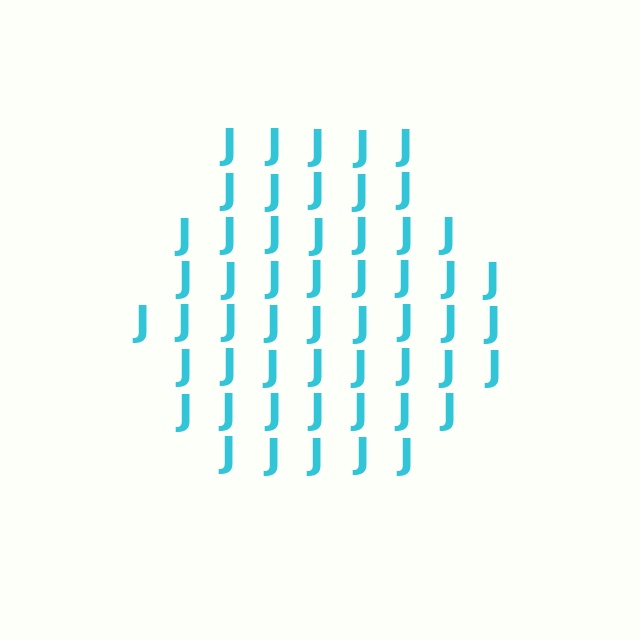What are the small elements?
The small elements are letter J's.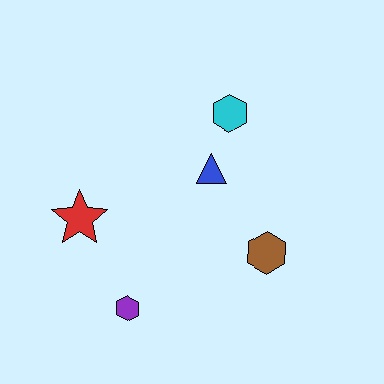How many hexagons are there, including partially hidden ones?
There are 3 hexagons.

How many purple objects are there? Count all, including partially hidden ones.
There is 1 purple object.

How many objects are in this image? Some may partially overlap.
There are 5 objects.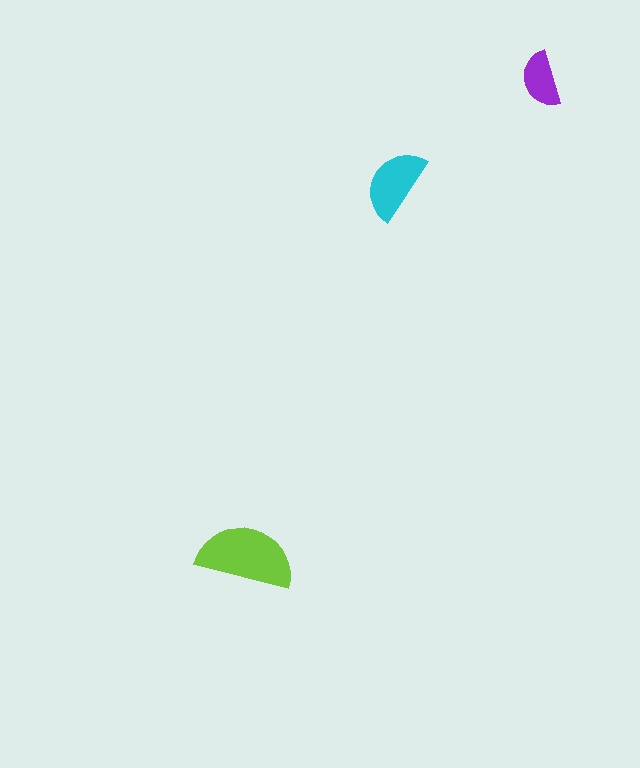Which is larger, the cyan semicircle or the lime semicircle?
The lime one.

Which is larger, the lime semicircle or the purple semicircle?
The lime one.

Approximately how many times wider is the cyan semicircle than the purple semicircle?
About 1.5 times wider.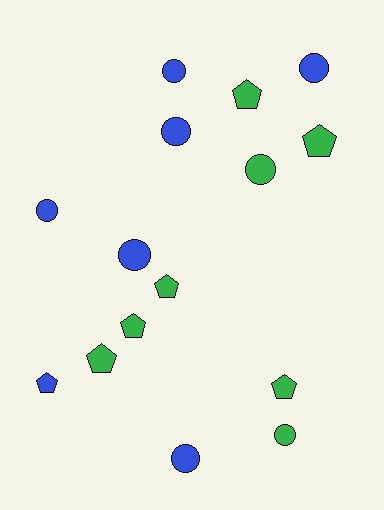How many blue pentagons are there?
There is 1 blue pentagon.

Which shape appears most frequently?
Circle, with 8 objects.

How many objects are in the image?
There are 15 objects.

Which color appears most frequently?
Green, with 8 objects.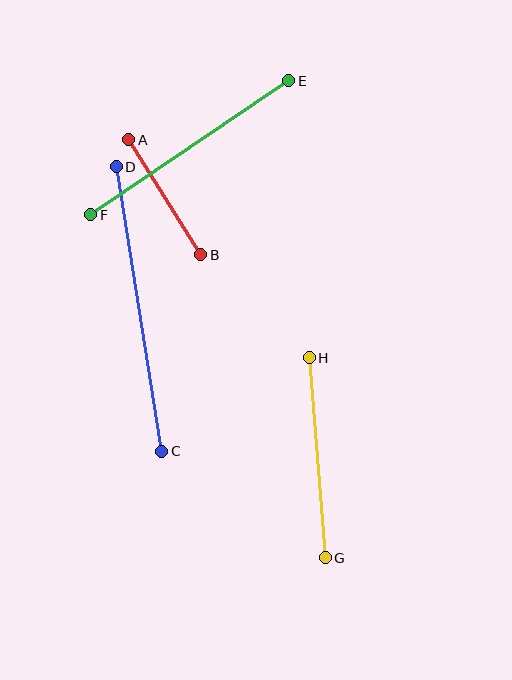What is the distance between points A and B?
The distance is approximately 135 pixels.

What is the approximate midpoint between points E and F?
The midpoint is at approximately (190, 148) pixels.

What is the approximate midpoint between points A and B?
The midpoint is at approximately (165, 197) pixels.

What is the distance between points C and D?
The distance is approximately 288 pixels.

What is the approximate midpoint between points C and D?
The midpoint is at approximately (139, 309) pixels.